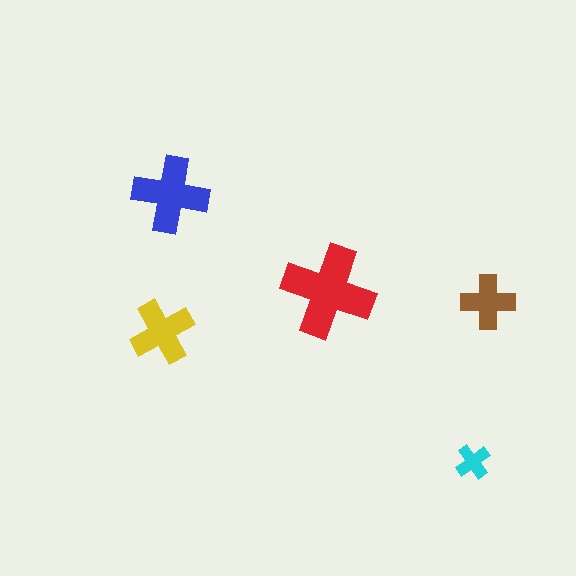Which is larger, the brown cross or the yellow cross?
The yellow one.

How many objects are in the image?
There are 5 objects in the image.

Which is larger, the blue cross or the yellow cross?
The blue one.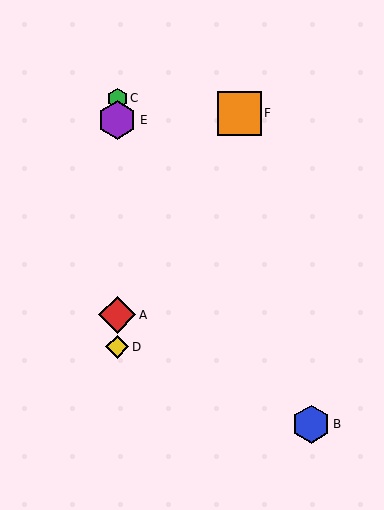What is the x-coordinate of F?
Object F is at x≈239.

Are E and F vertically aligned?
No, E is at x≈117 and F is at x≈239.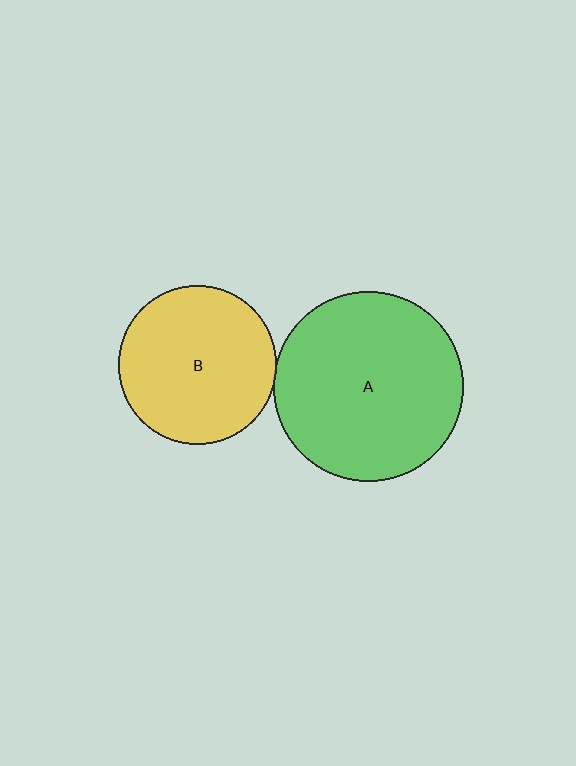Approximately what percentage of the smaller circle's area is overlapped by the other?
Approximately 5%.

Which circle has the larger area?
Circle A (green).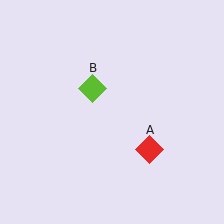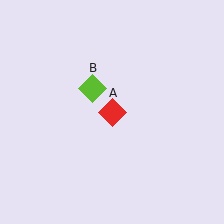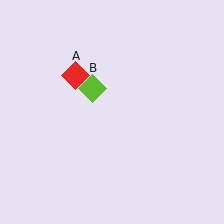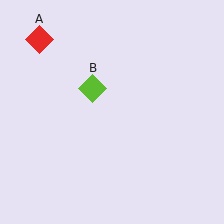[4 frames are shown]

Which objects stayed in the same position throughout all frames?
Lime diamond (object B) remained stationary.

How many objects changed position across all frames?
1 object changed position: red diamond (object A).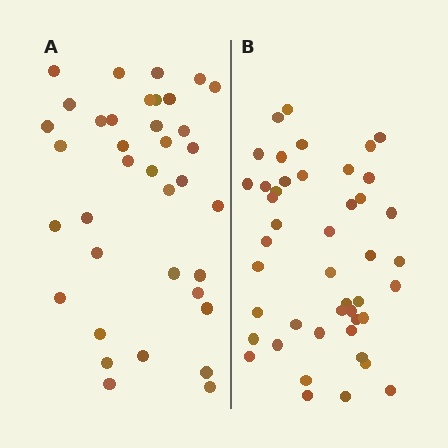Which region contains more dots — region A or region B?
Region B (the right region) has more dots.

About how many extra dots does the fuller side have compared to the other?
Region B has roughly 8 or so more dots than region A.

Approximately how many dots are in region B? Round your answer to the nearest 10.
About 40 dots. (The exact count is 45, which rounds to 40.)